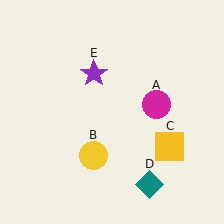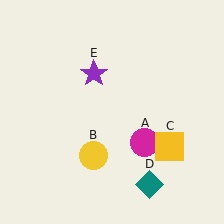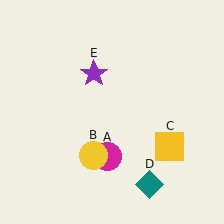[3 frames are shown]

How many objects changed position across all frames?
1 object changed position: magenta circle (object A).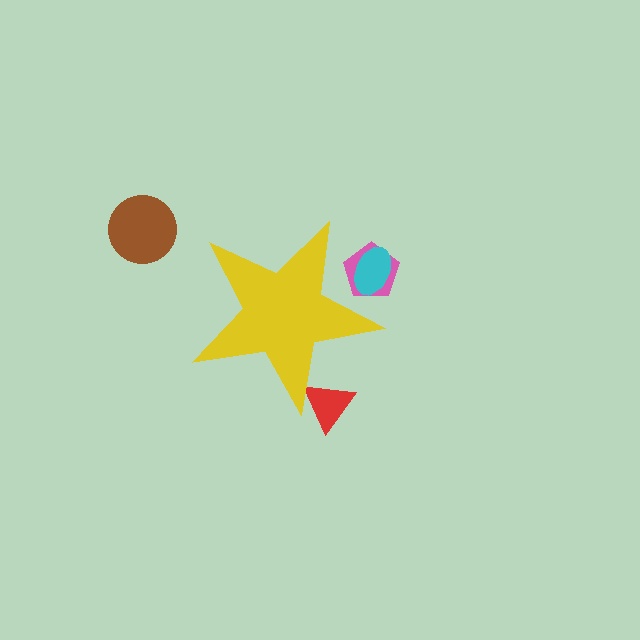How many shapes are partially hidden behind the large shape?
3 shapes are partially hidden.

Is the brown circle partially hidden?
No, the brown circle is fully visible.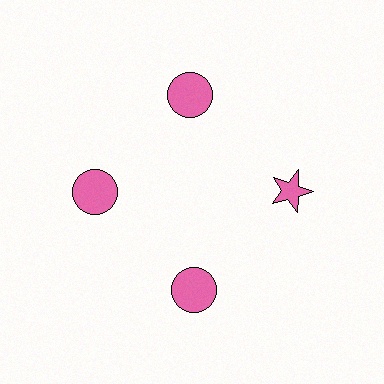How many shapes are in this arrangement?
There are 4 shapes arranged in a ring pattern.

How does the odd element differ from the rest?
It has a different shape: star instead of circle.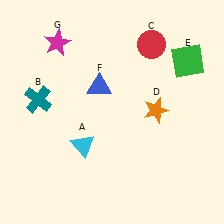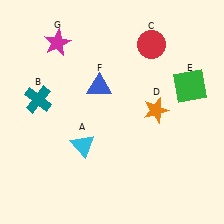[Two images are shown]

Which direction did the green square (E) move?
The green square (E) moved down.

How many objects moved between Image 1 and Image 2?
1 object moved between the two images.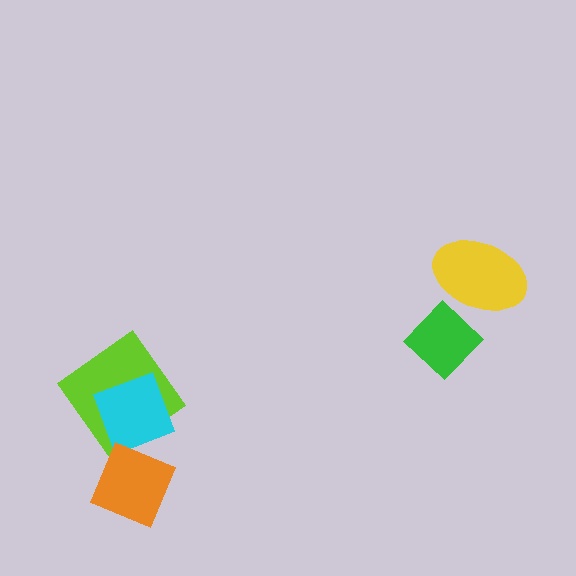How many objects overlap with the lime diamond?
1 object overlaps with the lime diamond.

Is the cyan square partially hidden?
No, no other shape covers it.